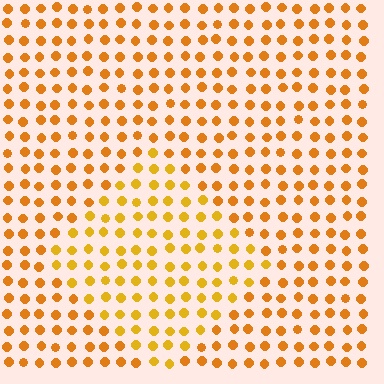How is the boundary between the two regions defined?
The boundary is defined purely by a slight shift in hue (about 16 degrees). Spacing, size, and orientation are identical on both sides.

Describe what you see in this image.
The image is filled with small orange elements in a uniform arrangement. A diamond-shaped region is visible where the elements are tinted to a slightly different hue, forming a subtle color boundary.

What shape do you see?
I see a diamond.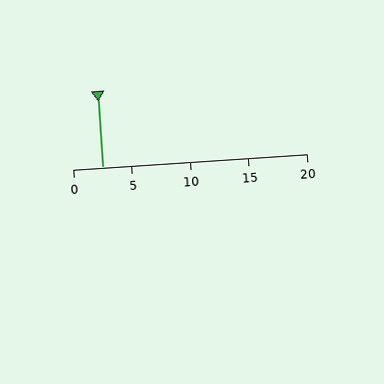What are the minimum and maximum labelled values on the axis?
The axis runs from 0 to 20.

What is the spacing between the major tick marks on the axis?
The major ticks are spaced 5 apart.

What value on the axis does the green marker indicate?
The marker indicates approximately 2.5.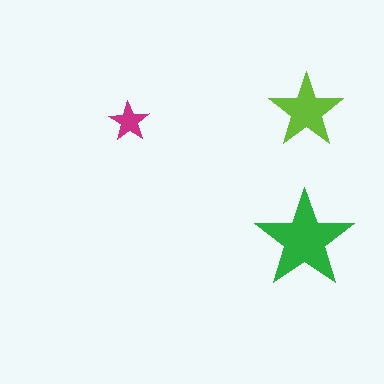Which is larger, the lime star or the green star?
The green one.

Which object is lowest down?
The green star is bottommost.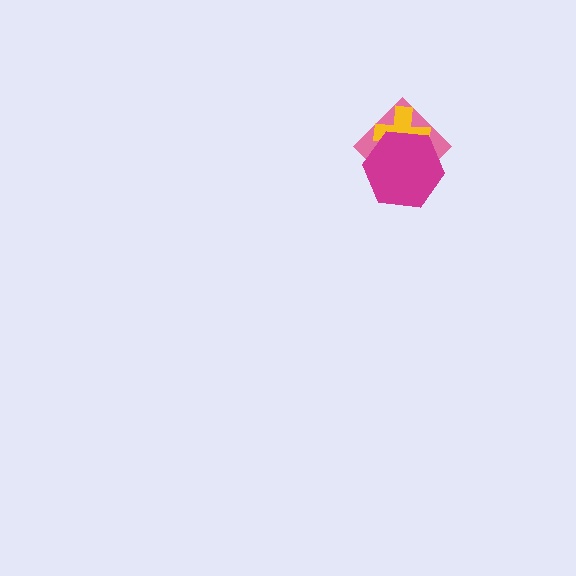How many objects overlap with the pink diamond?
2 objects overlap with the pink diamond.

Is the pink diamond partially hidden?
Yes, it is partially covered by another shape.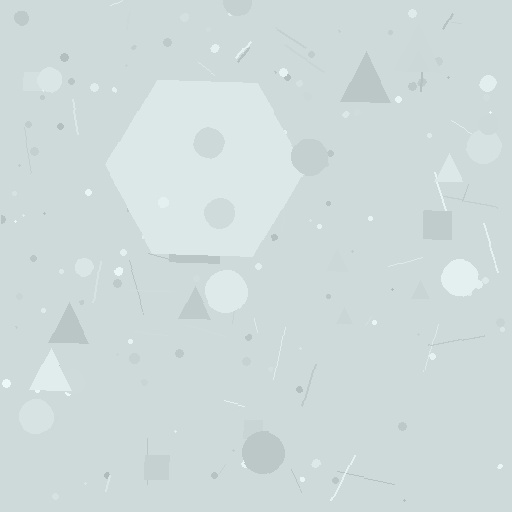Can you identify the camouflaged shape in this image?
The camouflaged shape is a hexagon.